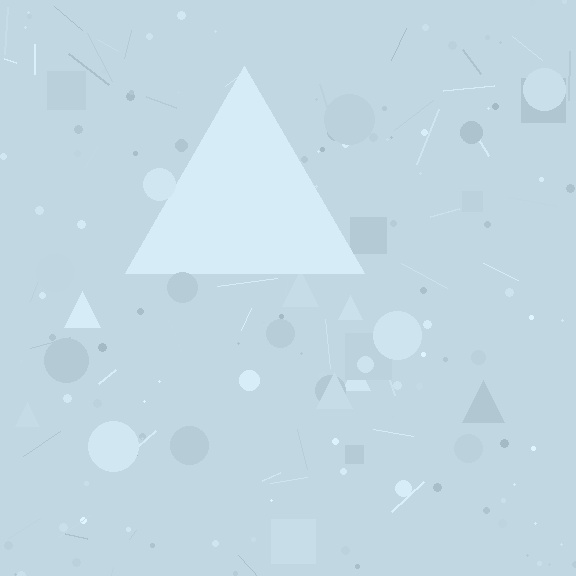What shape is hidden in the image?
A triangle is hidden in the image.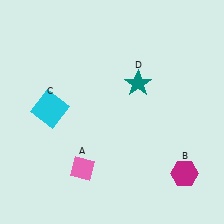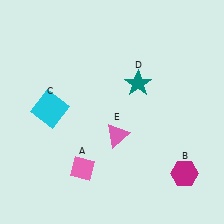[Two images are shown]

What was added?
A pink triangle (E) was added in Image 2.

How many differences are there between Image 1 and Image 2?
There is 1 difference between the two images.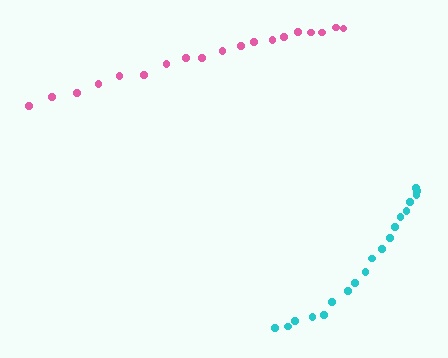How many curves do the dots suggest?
There are 2 distinct paths.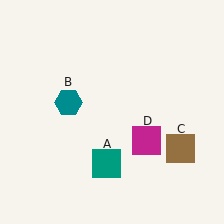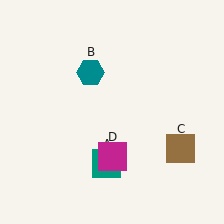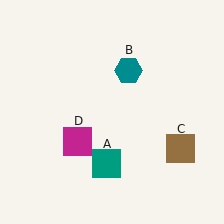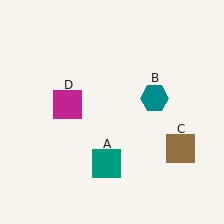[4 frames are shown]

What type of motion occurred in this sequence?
The teal hexagon (object B), magenta square (object D) rotated clockwise around the center of the scene.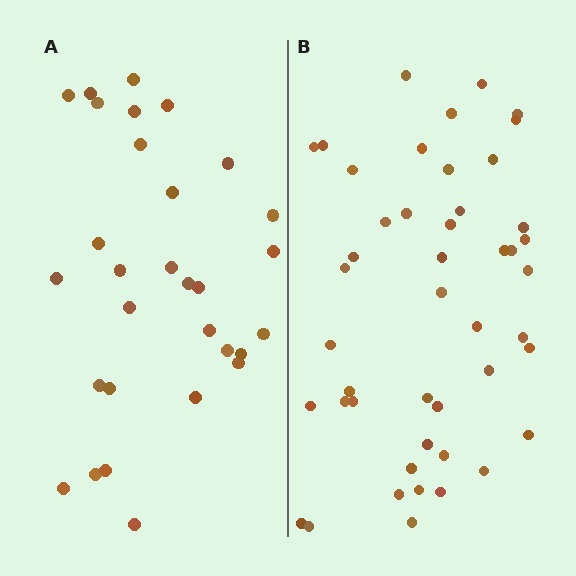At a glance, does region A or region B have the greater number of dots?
Region B (the right region) has more dots.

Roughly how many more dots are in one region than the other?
Region B has approximately 15 more dots than region A.